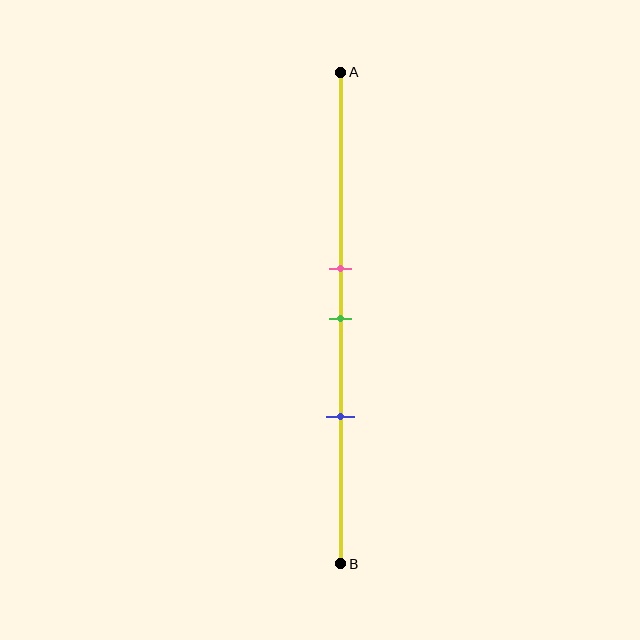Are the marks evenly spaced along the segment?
Yes, the marks are approximately evenly spaced.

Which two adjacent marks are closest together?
The pink and green marks are the closest adjacent pair.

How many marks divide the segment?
There are 3 marks dividing the segment.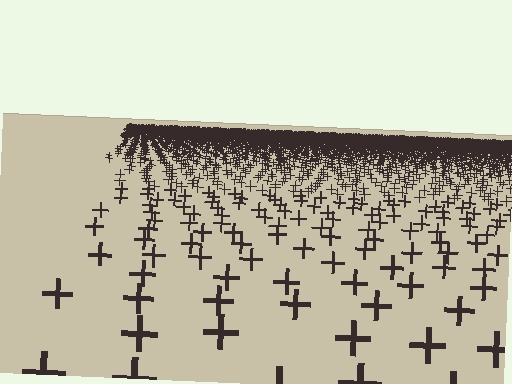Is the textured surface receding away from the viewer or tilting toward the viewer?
The surface is receding away from the viewer. Texture elements get smaller and denser toward the top.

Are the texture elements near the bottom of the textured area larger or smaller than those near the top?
Larger. Near the bottom, elements are closer to the viewer and appear at a bigger on-screen size.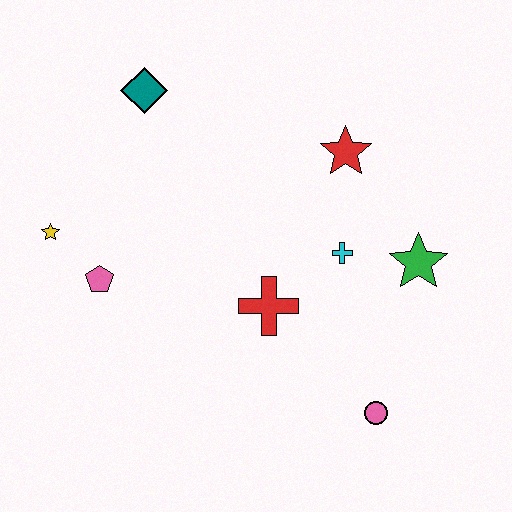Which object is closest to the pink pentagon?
The yellow star is closest to the pink pentagon.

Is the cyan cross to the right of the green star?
No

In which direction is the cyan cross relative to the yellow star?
The cyan cross is to the right of the yellow star.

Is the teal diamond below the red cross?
No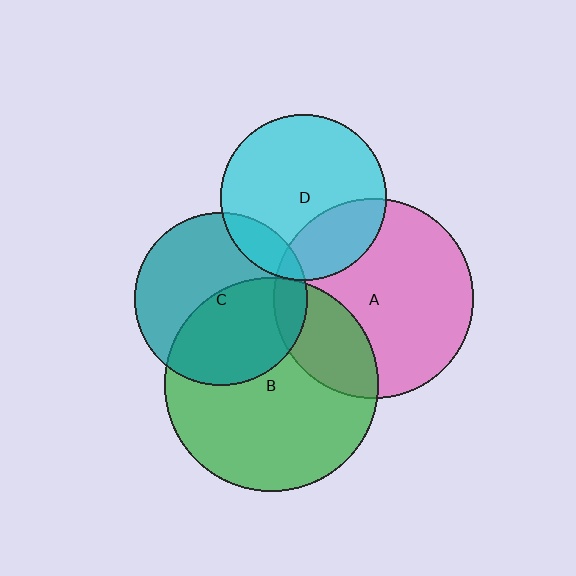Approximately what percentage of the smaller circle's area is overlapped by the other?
Approximately 25%.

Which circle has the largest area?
Circle B (green).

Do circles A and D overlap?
Yes.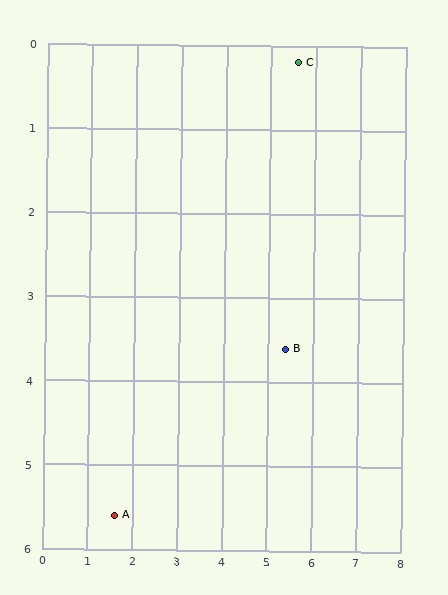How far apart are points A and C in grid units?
Points A and C are about 6.7 grid units apart.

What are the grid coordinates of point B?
Point B is at approximately (5.4, 3.6).